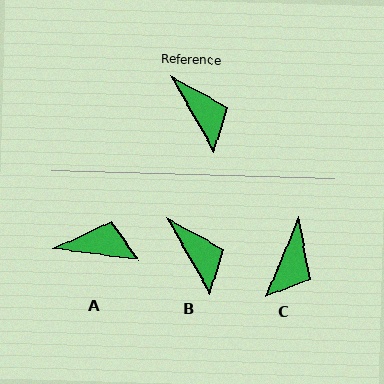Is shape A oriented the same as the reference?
No, it is off by about 54 degrees.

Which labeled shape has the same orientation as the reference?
B.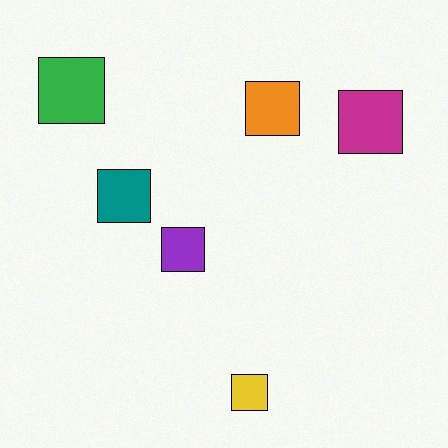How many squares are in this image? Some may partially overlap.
There are 6 squares.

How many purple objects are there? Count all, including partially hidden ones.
There is 1 purple object.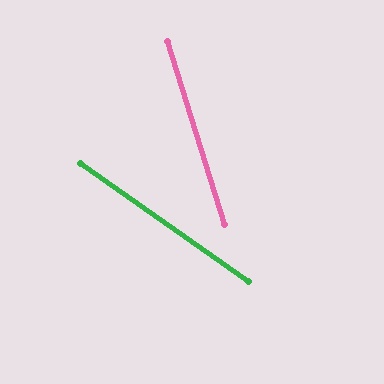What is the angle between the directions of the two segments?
Approximately 37 degrees.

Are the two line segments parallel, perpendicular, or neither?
Neither parallel nor perpendicular — they differ by about 37°.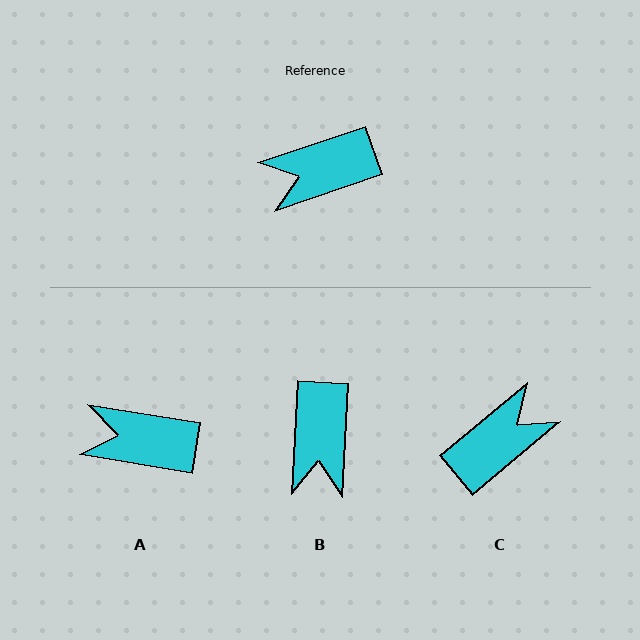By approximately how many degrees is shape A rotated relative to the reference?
Approximately 28 degrees clockwise.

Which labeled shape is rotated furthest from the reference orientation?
C, about 159 degrees away.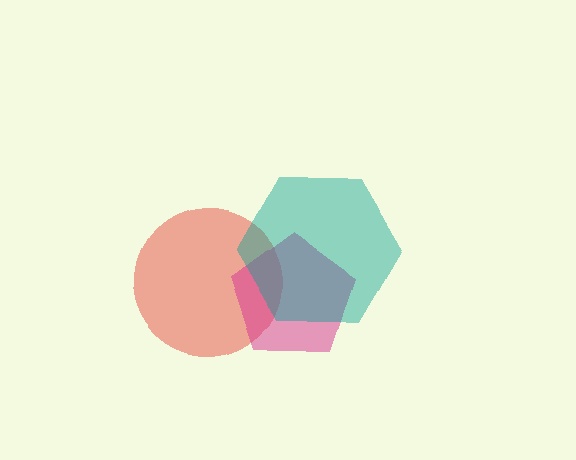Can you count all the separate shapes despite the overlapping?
Yes, there are 3 separate shapes.